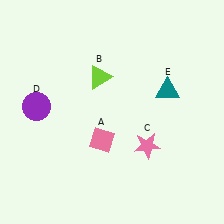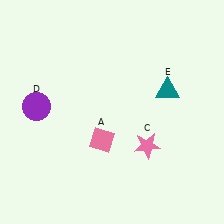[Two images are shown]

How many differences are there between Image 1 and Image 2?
There is 1 difference between the two images.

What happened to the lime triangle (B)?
The lime triangle (B) was removed in Image 2. It was in the top-left area of Image 1.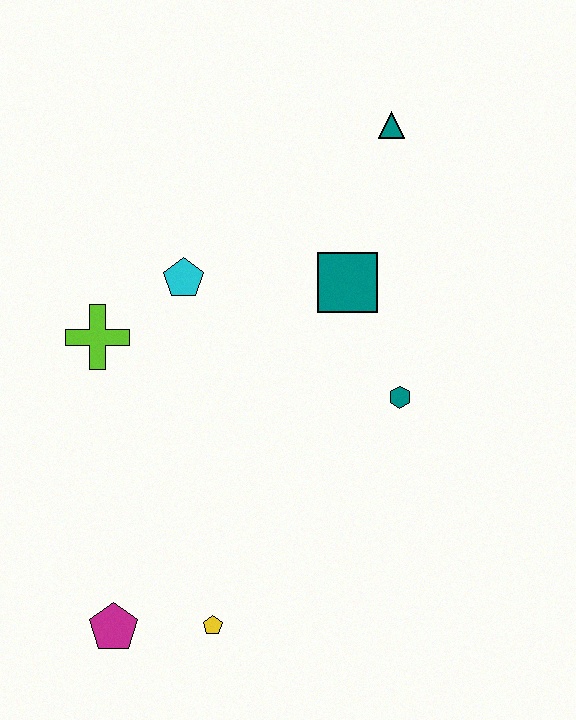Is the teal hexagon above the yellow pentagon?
Yes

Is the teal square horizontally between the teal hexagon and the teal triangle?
No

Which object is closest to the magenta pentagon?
The yellow pentagon is closest to the magenta pentagon.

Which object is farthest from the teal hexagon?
The magenta pentagon is farthest from the teal hexagon.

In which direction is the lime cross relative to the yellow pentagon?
The lime cross is above the yellow pentagon.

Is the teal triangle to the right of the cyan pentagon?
Yes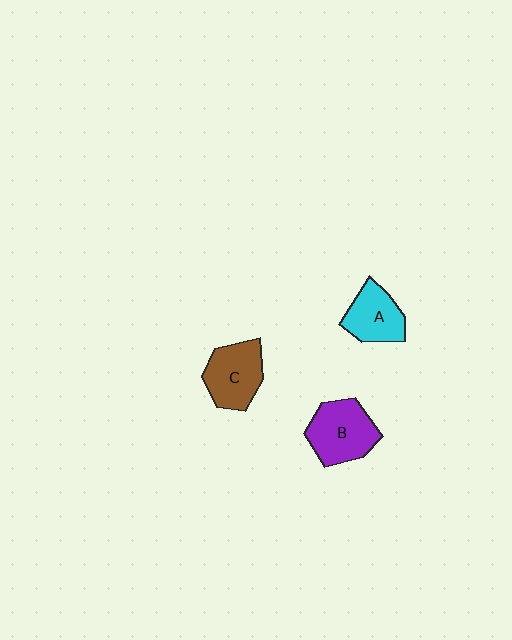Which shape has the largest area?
Shape B (purple).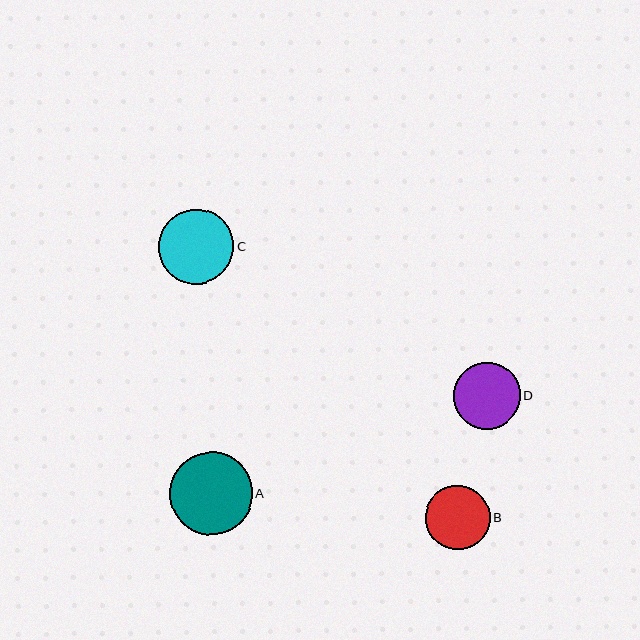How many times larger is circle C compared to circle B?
Circle C is approximately 1.2 times the size of circle B.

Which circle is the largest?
Circle A is the largest with a size of approximately 83 pixels.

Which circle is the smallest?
Circle B is the smallest with a size of approximately 64 pixels.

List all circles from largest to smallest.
From largest to smallest: A, C, D, B.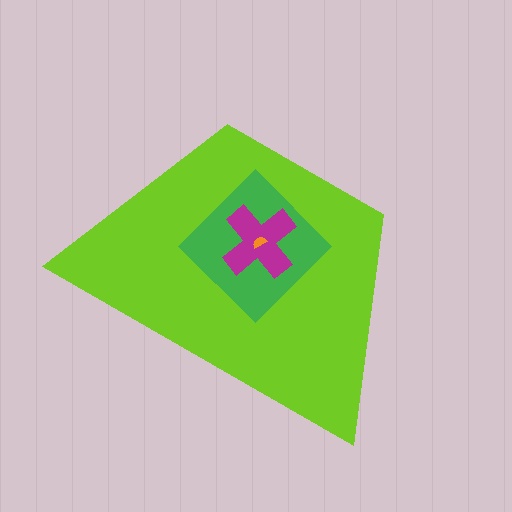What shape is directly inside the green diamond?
The magenta cross.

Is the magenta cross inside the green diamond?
Yes.